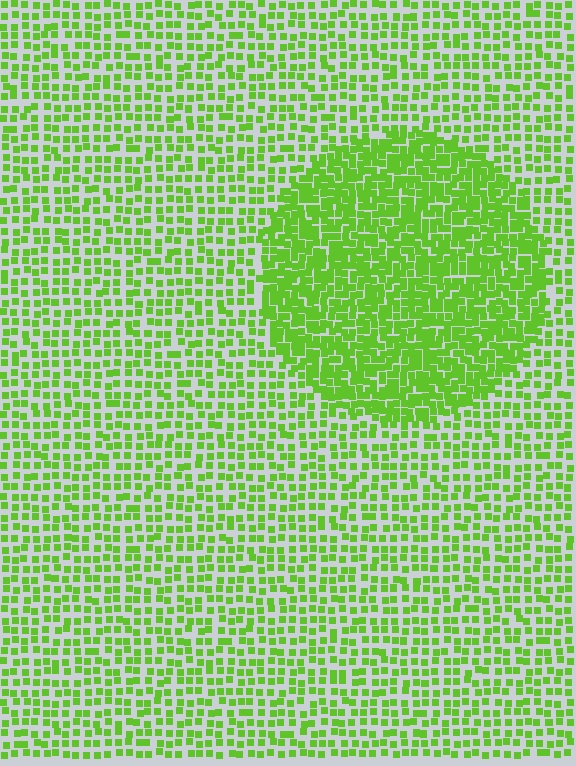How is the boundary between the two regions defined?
The boundary is defined by a change in element density (approximately 2.0x ratio). All elements are the same color, size, and shape.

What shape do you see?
I see a circle.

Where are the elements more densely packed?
The elements are more densely packed inside the circle boundary.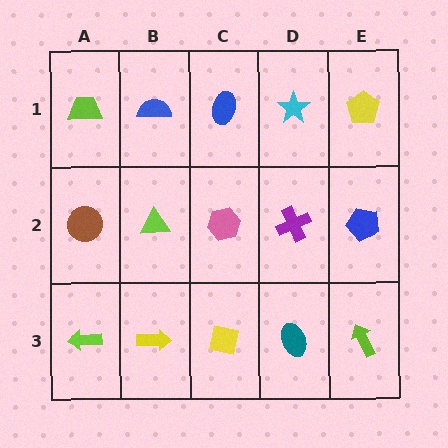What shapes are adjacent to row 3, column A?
A brown circle (row 2, column A), a yellow arrow (row 3, column B).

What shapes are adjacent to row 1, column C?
A pink hexagon (row 2, column C), a blue semicircle (row 1, column B), a cyan star (row 1, column D).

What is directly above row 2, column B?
A blue semicircle.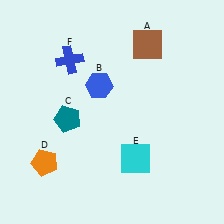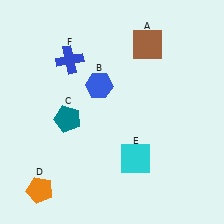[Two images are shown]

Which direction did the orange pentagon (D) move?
The orange pentagon (D) moved down.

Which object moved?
The orange pentagon (D) moved down.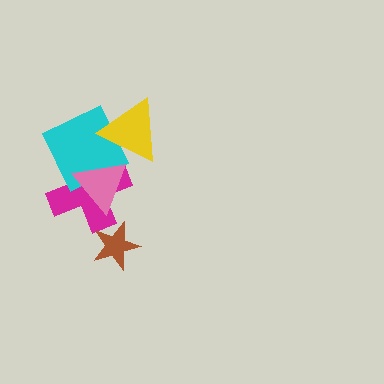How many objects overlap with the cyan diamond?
3 objects overlap with the cyan diamond.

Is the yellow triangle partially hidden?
No, no other shape covers it.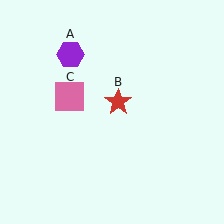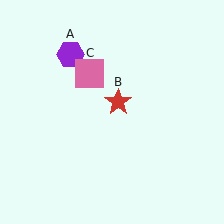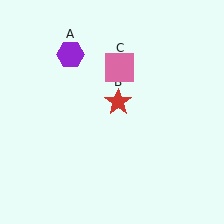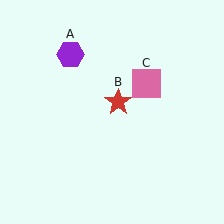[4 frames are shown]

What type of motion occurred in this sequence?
The pink square (object C) rotated clockwise around the center of the scene.